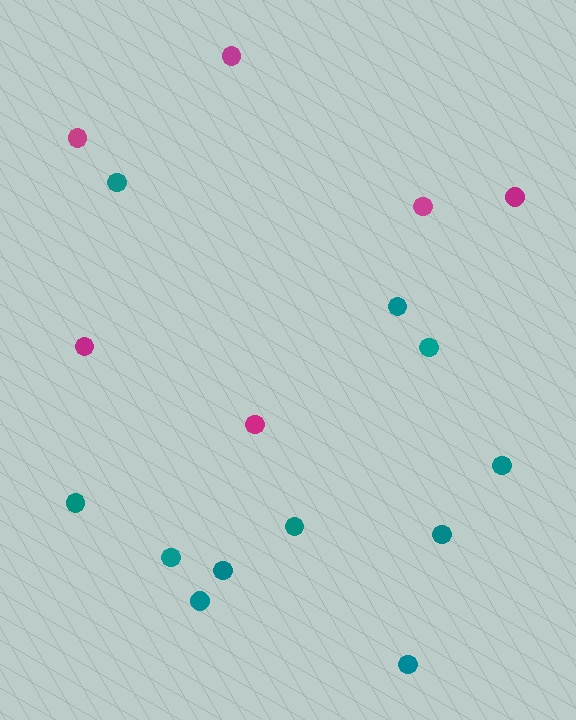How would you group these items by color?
There are 2 groups: one group of teal circles (11) and one group of magenta circles (6).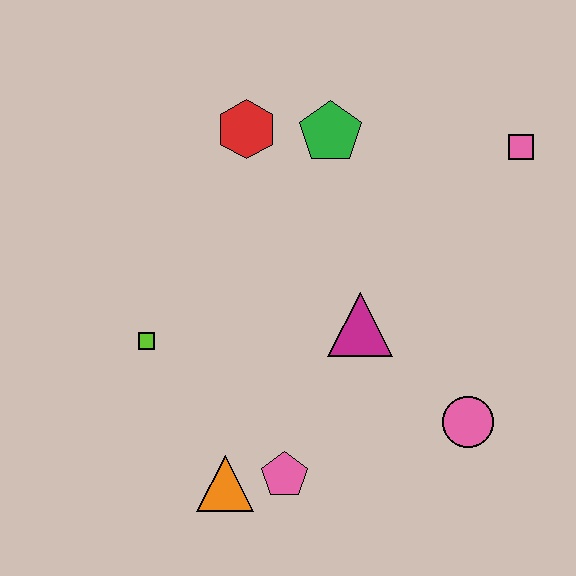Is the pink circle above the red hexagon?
No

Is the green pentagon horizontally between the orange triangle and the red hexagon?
No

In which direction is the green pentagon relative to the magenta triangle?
The green pentagon is above the magenta triangle.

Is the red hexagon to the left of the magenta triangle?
Yes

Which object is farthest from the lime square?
The pink square is farthest from the lime square.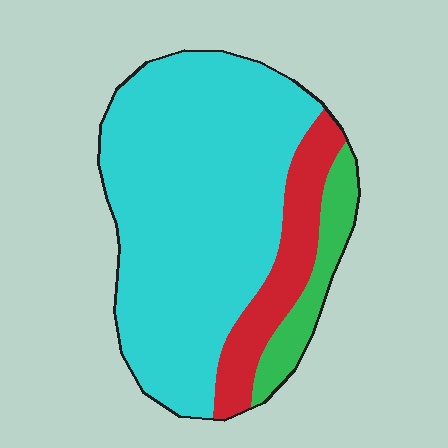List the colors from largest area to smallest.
From largest to smallest: cyan, red, green.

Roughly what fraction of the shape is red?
Red covers 16% of the shape.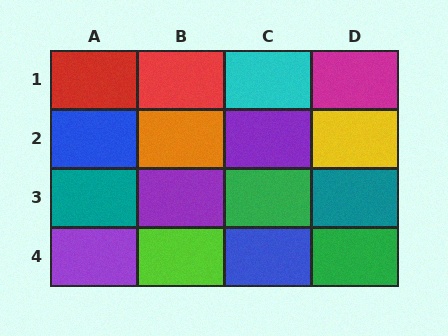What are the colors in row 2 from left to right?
Blue, orange, purple, yellow.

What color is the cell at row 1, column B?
Red.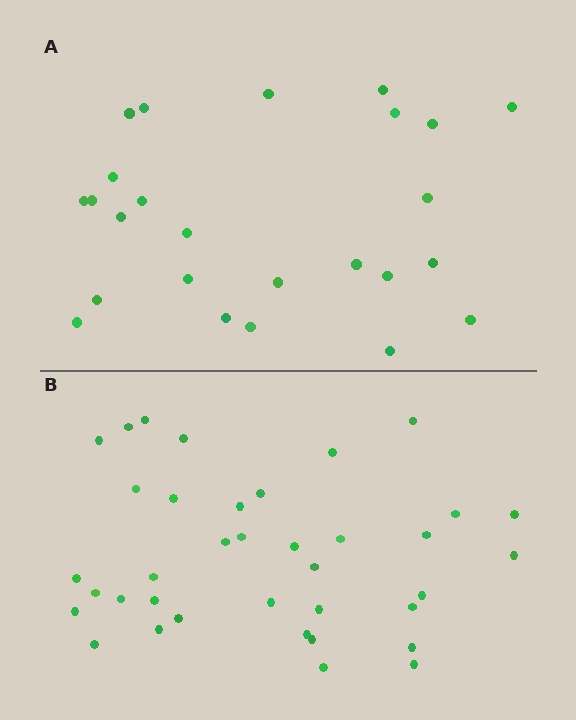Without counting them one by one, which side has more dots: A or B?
Region B (the bottom region) has more dots.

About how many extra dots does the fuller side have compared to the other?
Region B has roughly 12 or so more dots than region A.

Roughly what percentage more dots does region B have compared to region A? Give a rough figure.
About 50% more.